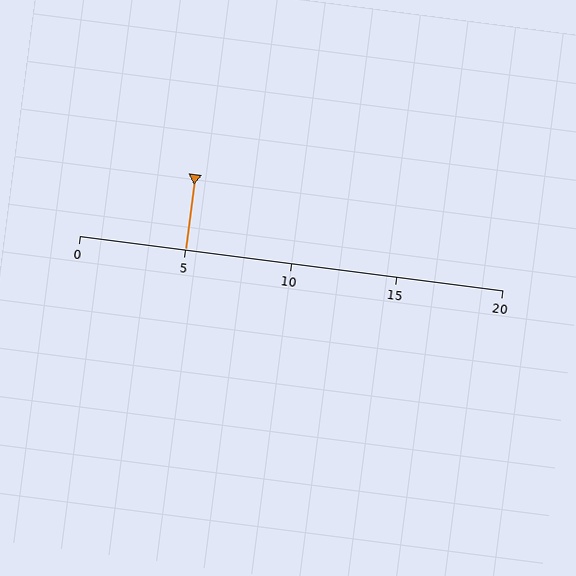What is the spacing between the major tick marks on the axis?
The major ticks are spaced 5 apart.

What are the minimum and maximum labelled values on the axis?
The axis runs from 0 to 20.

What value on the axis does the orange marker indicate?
The marker indicates approximately 5.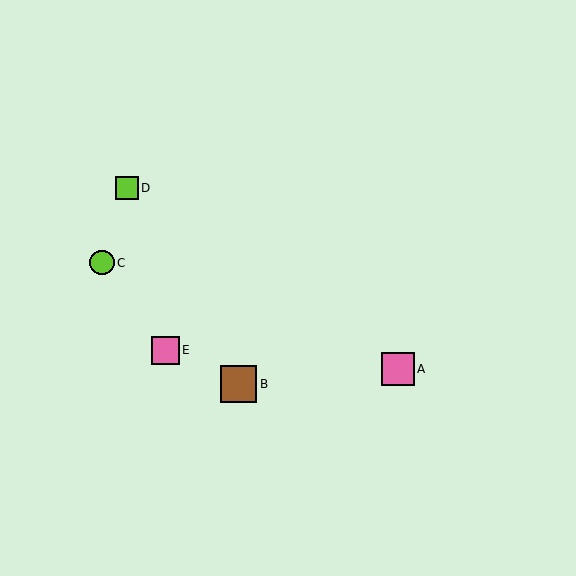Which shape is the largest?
The brown square (labeled B) is the largest.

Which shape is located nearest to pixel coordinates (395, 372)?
The pink square (labeled A) at (398, 369) is nearest to that location.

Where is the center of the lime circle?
The center of the lime circle is at (102, 263).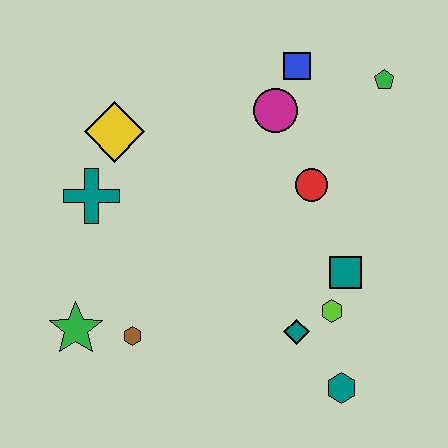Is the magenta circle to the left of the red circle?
Yes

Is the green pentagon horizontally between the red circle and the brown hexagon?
No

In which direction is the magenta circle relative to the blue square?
The magenta circle is below the blue square.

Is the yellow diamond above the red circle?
Yes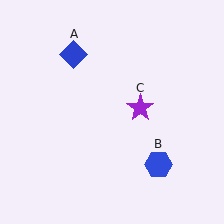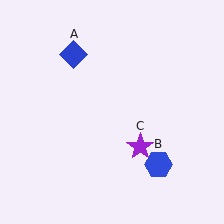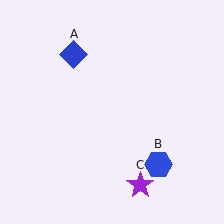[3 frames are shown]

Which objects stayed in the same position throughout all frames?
Blue diamond (object A) and blue hexagon (object B) remained stationary.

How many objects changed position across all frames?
1 object changed position: purple star (object C).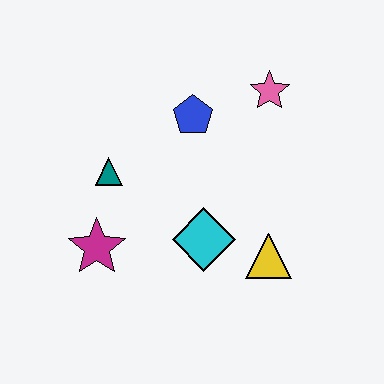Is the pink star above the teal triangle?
Yes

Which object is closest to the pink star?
The blue pentagon is closest to the pink star.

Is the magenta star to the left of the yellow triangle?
Yes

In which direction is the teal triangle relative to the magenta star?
The teal triangle is above the magenta star.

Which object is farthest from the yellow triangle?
The teal triangle is farthest from the yellow triangle.